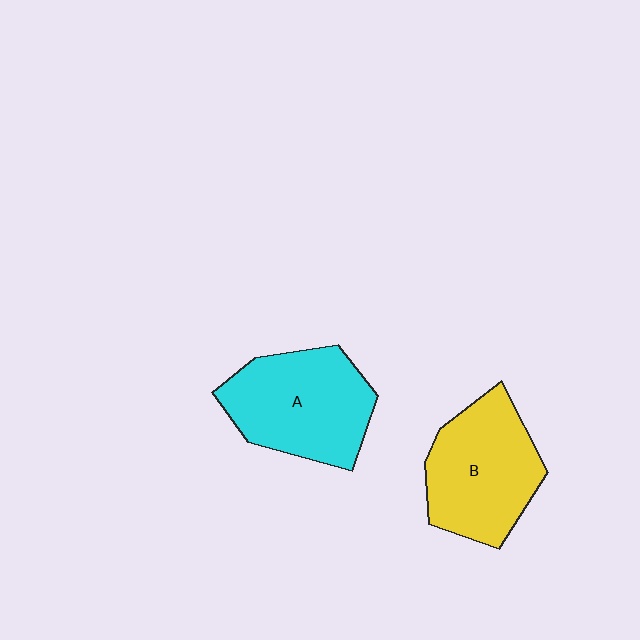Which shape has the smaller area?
Shape B (yellow).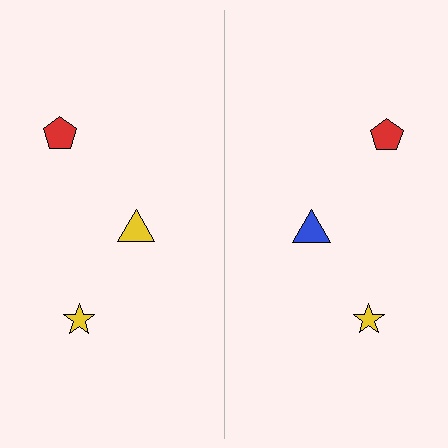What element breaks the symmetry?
The blue triangle on the right side breaks the symmetry — its mirror counterpart is yellow.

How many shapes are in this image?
There are 6 shapes in this image.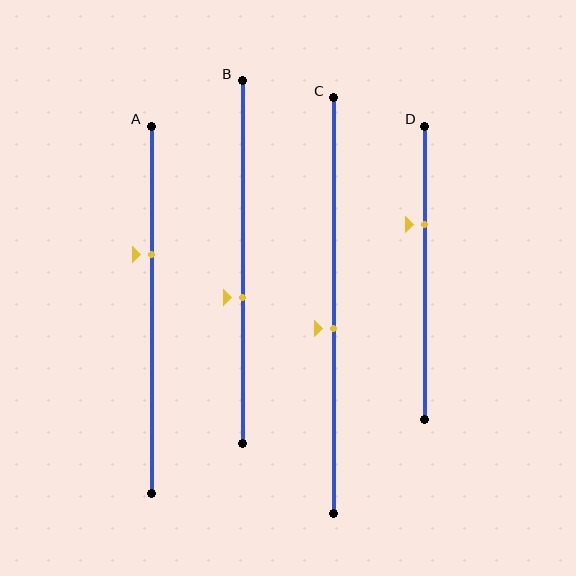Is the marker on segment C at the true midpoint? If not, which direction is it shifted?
No, the marker on segment C is shifted downward by about 6% of the segment length.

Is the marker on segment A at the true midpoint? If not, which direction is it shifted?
No, the marker on segment A is shifted upward by about 15% of the segment length.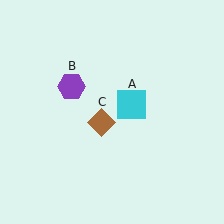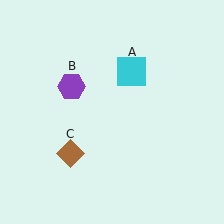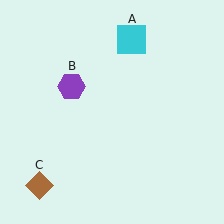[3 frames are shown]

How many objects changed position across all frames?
2 objects changed position: cyan square (object A), brown diamond (object C).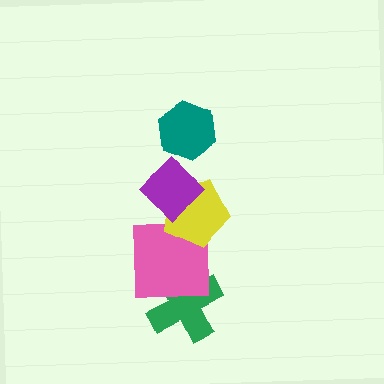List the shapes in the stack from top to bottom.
From top to bottom: the teal hexagon, the purple diamond, the yellow pentagon, the pink square, the green cross.